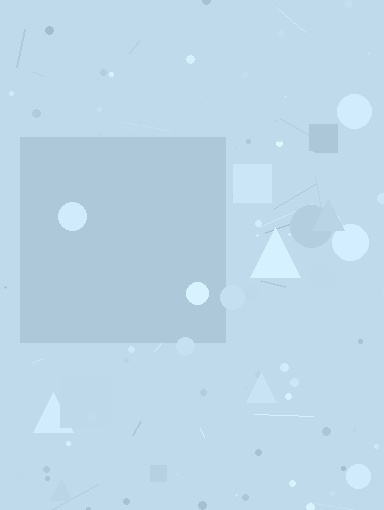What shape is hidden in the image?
A square is hidden in the image.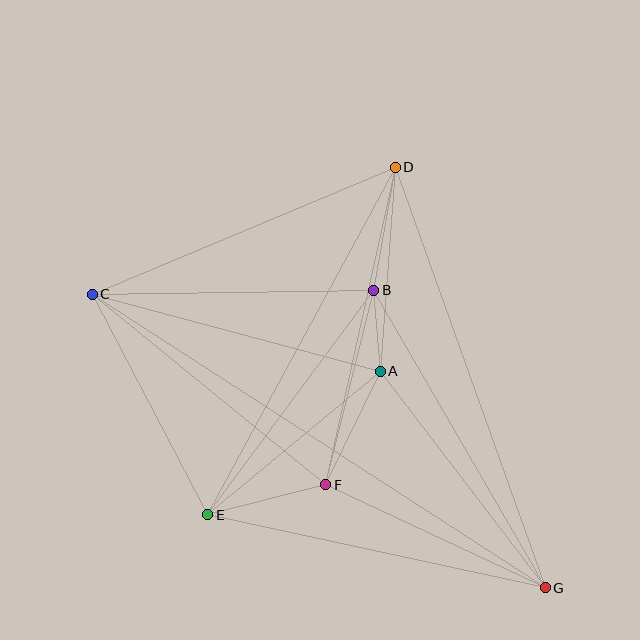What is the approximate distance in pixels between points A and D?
The distance between A and D is approximately 205 pixels.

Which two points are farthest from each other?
Points C and G are farthest from each other.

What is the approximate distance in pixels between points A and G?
The distance between A and G is approximately 272 pixels.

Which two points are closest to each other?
Points A and B are closest to each other.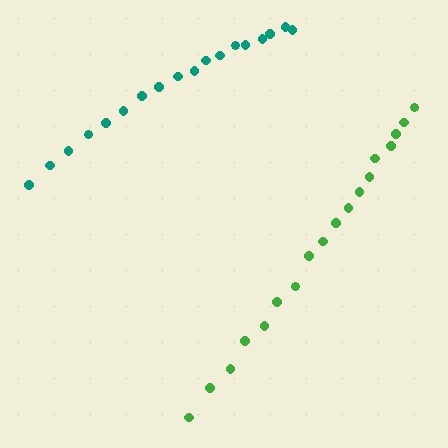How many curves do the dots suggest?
There are 2 distinct paths.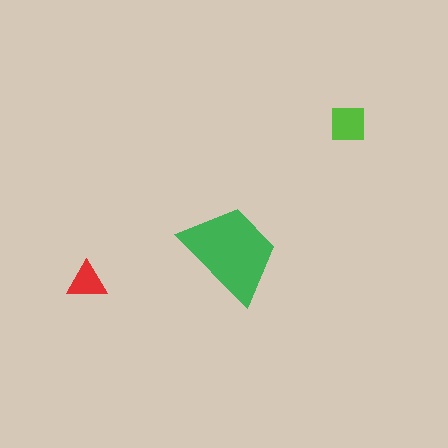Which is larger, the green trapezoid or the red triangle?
The green trapezoid.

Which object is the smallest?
The red triangle.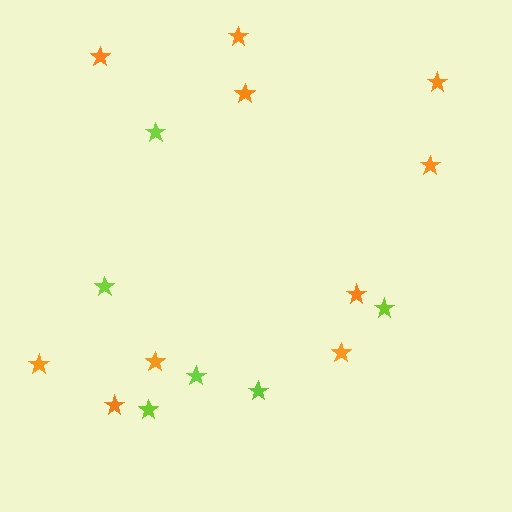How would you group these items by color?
There are 2 groups: one group of orange stars (10) and one group of lime stars (6).